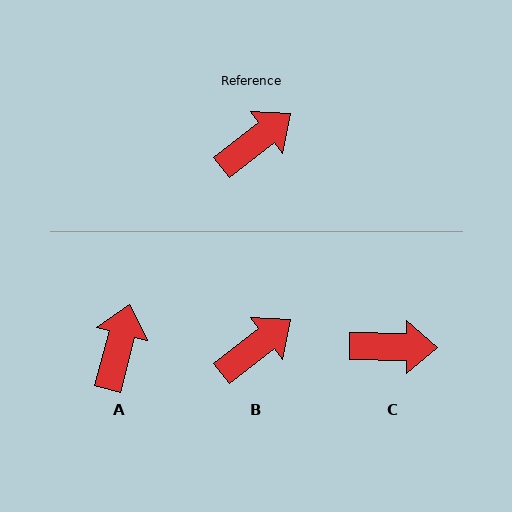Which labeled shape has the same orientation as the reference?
B.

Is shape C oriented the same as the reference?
No, it is off by about 39 degrees.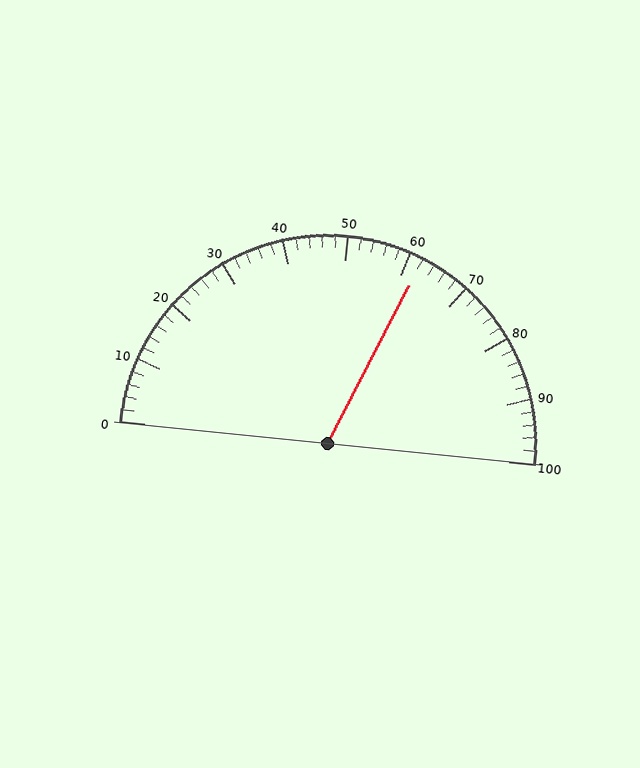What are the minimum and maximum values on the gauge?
The gauge ranges from 0 to 100.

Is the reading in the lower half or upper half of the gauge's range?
The reading is in the upper half of the range (0 to 100).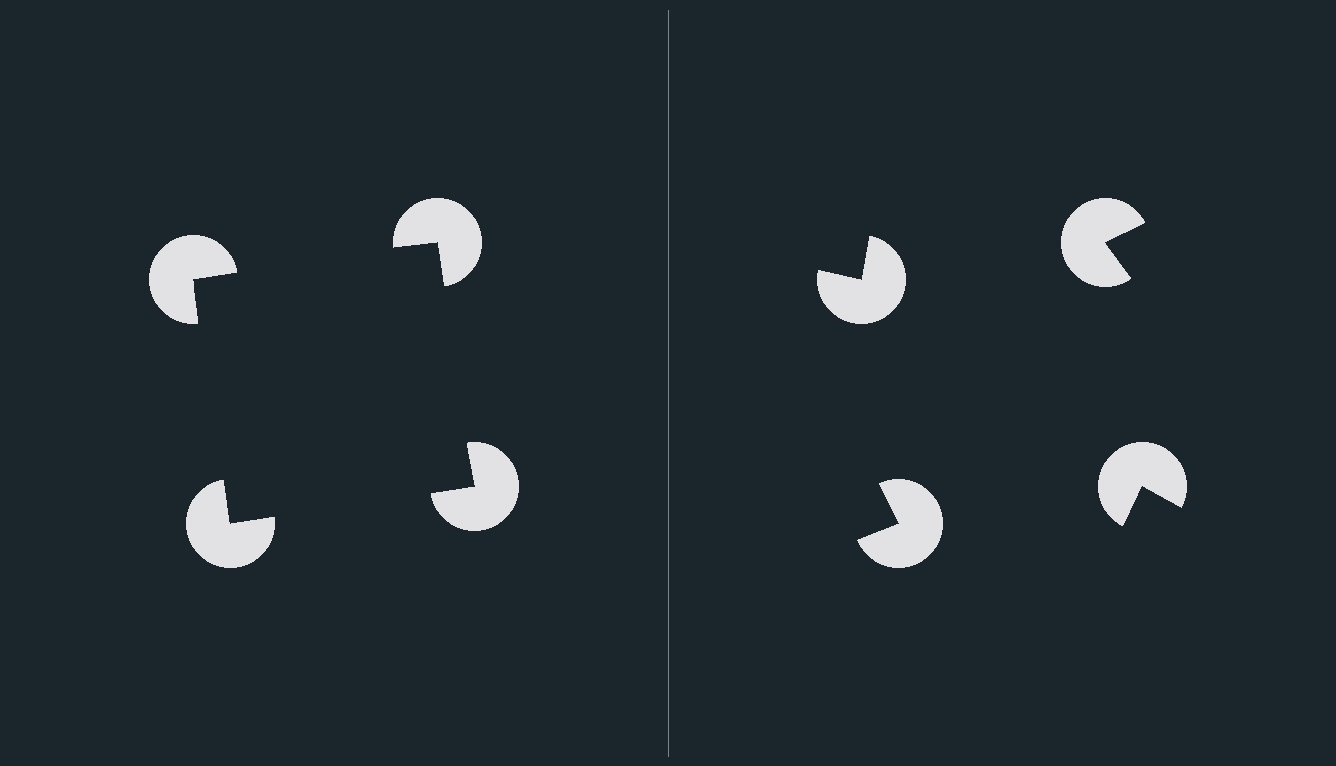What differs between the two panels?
The pac-man discs are positioned identically on both sides; only the wedge orientations differ. On the left they align to a square; on the right they are misaligned.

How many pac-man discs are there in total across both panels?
8 — 4 on each side.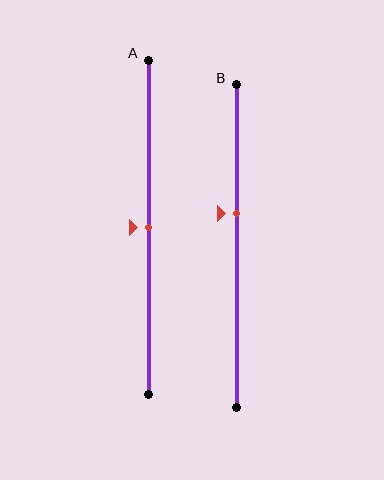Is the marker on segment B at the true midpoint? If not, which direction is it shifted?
No, the marker on segment B is shifted upward by about 10% of the segment length.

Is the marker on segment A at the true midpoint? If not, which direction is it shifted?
Yes, the marker on segment A is at the true midpoint.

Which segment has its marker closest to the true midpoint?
Segment A has its marker closest to the true midpoint.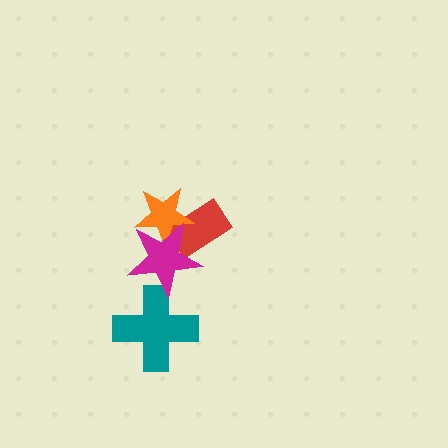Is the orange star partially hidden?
Yes, it is partially covered by another shape.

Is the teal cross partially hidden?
Yes, it is partially covered by another shape.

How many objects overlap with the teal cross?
1 object overlaps with the teal cross.